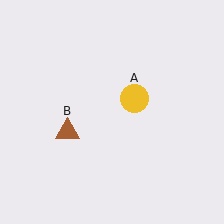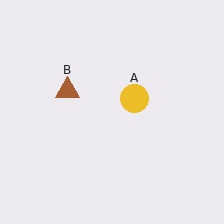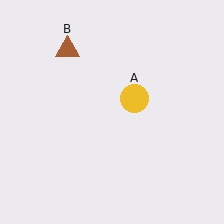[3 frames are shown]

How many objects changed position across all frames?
1 object changed position: brown triangle (object B).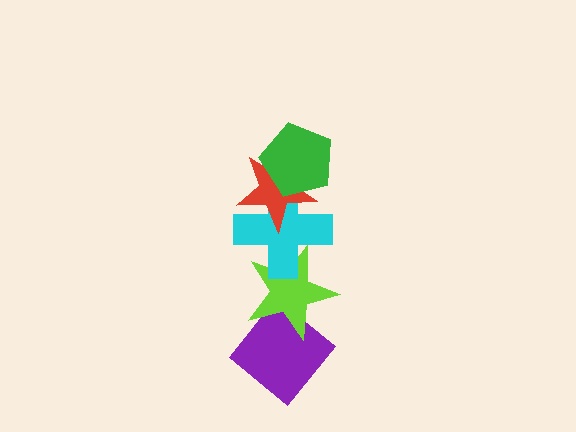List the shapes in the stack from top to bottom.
From top to bottom: the green pentagon, the red star, the cyan cross, the lime star, the purple diamond.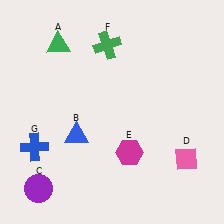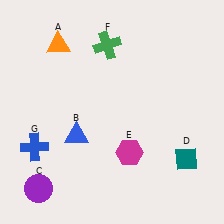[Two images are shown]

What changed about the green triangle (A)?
In Image 1, A is green. In Image 2, it changed to orange.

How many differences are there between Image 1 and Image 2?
There are 2 differences between the two images.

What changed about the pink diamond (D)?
In Image 1, D is pink. In Image 2, it changed to teal.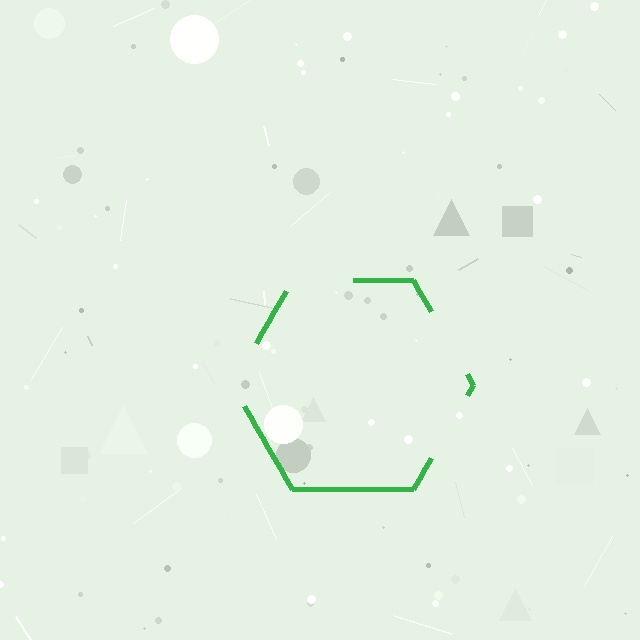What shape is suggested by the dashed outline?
The dashed outline suggests a hexagon.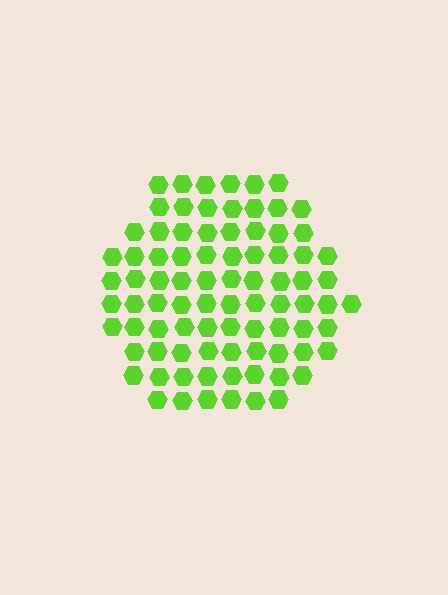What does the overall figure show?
The overall figure shows a hexagon.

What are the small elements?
The small elements are hexagons.